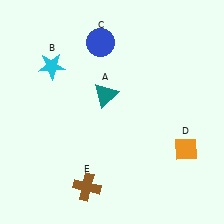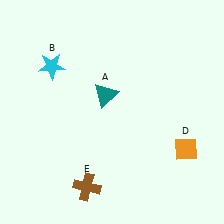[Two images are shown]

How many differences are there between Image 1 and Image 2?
There is 1 difference between the two images.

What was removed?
The blue circle (C) was removed in Image 2.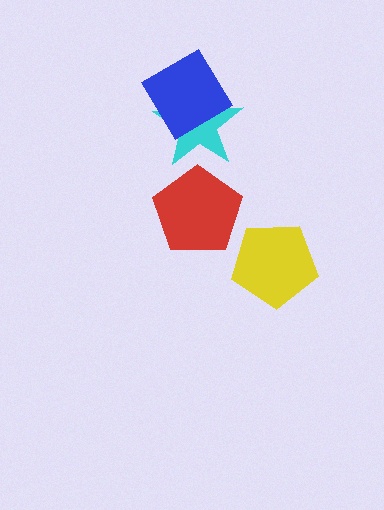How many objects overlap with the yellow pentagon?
0 objects overlap with the yellow pentagon.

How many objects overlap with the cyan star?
1 object overlaps with the cyan star.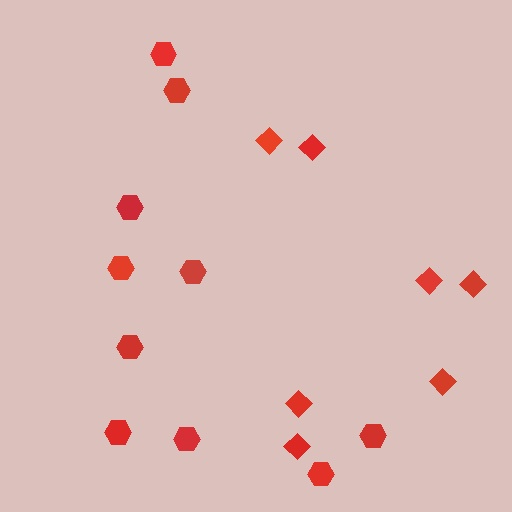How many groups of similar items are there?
There are 2 groups: one group of hexagons (10) and one group of diamonds (7).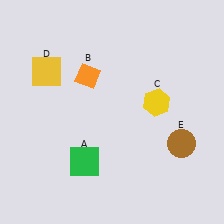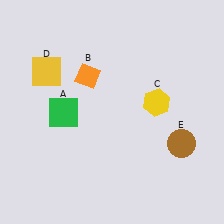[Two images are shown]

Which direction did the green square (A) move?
The green square (A) moved up.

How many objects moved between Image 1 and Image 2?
1 object moved between the two images.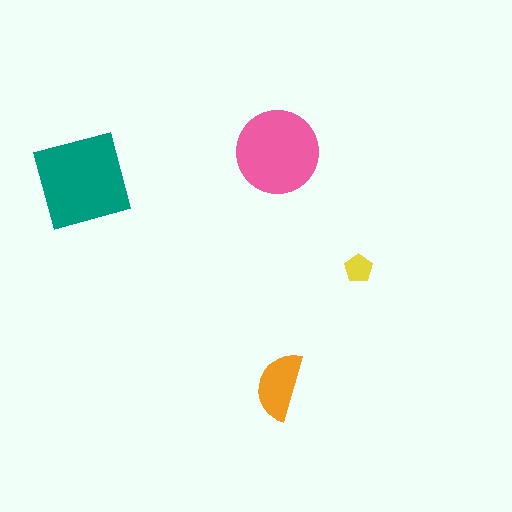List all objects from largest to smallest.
The teal square, the pink circle, the orange semicircle, the yellow pentagon.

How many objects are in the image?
There are 4 objects in the image.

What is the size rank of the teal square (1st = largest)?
1st.